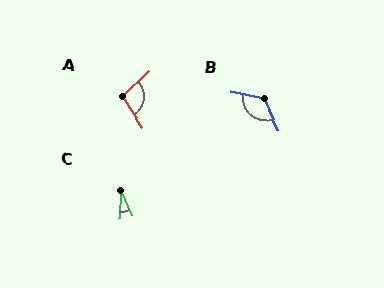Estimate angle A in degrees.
Approximately 100 degrees.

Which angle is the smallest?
C, at approximately 25 degrees.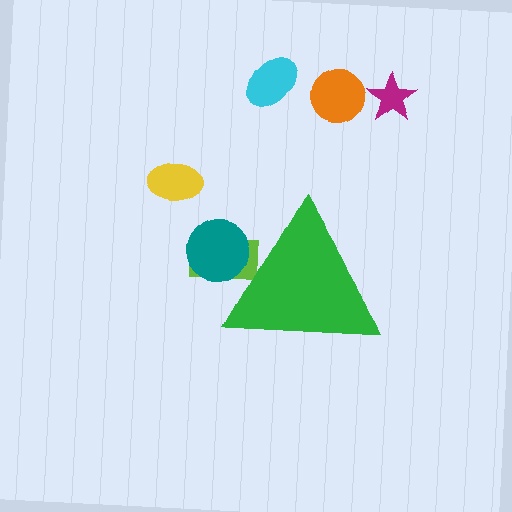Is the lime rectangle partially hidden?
Yes, the lime rectangle is partially hidden behind the green triangle.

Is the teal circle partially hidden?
Yes, the teal circle is partially hidden behind the green triangle.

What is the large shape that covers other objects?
A green triangle.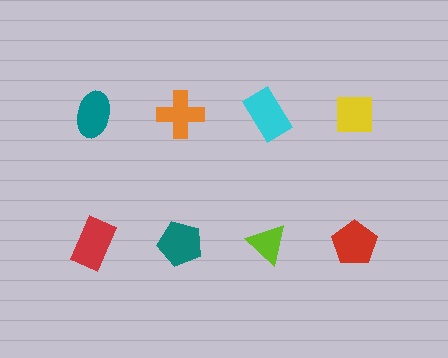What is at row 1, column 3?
A cyan rectangle.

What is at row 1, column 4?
A yellow square.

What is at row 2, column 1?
A red rectangle.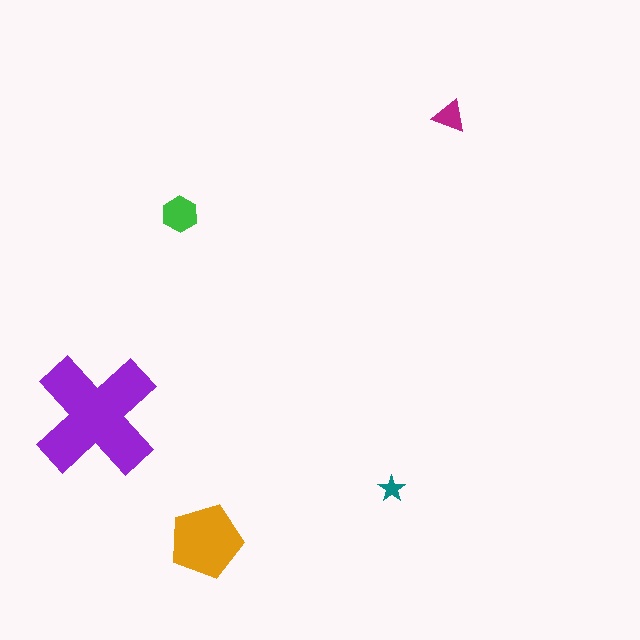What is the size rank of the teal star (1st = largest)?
5th.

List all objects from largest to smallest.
The purple cross, the orange pentagon, the green hexagon, the magenta triangle, the teal star.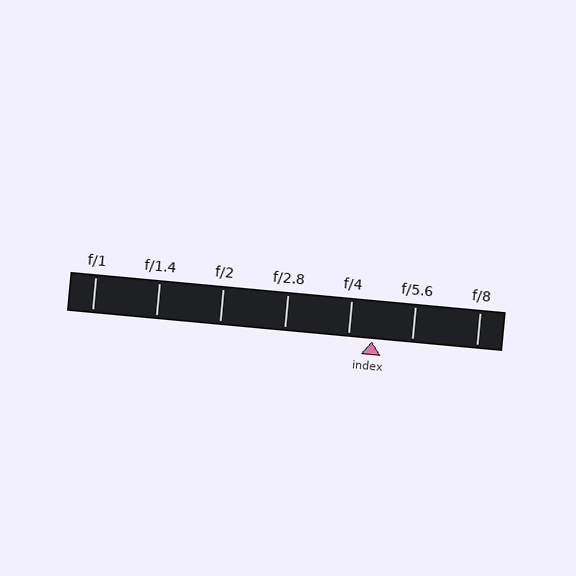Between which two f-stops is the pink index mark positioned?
The index mark is between f/4 and f/5.6.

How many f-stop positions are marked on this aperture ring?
There are 7 f-stop positions marked.